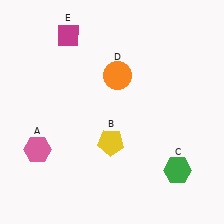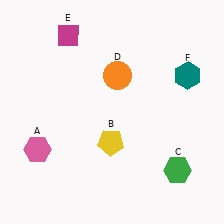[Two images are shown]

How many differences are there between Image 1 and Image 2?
There is 1 difference between the two images.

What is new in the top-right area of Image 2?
A teal hexagon (F) was added in the top-right area of Image 2.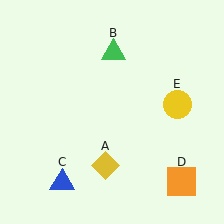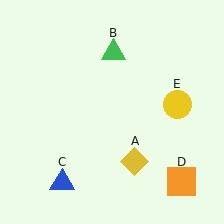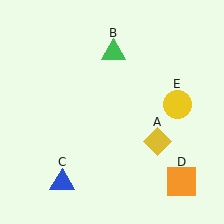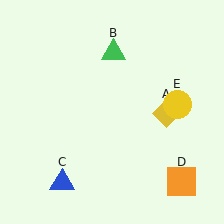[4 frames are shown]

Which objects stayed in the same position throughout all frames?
Green triangle (object B) and blue triangle (object C) and orange square (object D) and yellow circle (object E) remained stationary.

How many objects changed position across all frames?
1 object changed position: yellow diamond (object A).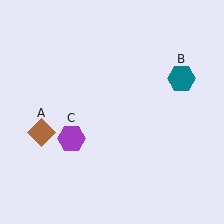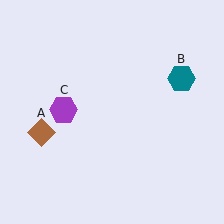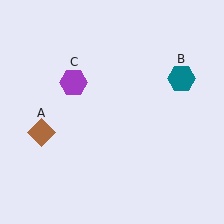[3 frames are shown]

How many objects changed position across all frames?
1 object changed position: purple hexagon (object C).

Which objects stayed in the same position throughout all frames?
Brown diamond (object A) and teal hexagon (object B) remained stationary.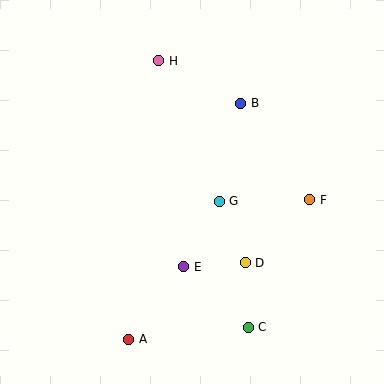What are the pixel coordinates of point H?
Point H is at (159, 61).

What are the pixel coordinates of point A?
Point A is at (129, 339).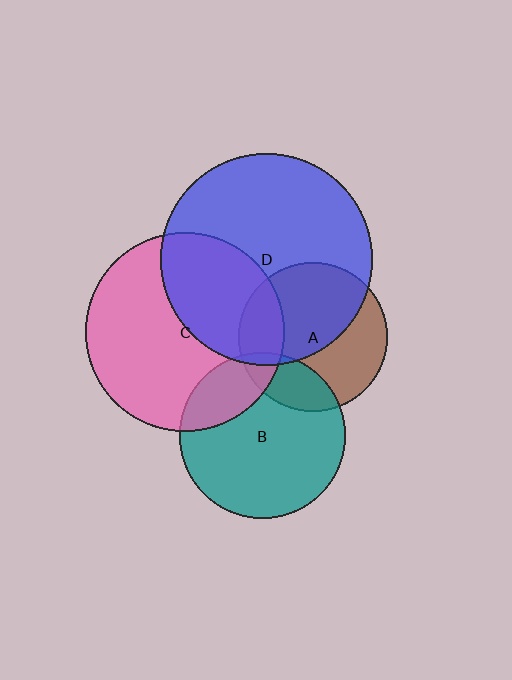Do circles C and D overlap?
Yes.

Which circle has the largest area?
Circle D (blue).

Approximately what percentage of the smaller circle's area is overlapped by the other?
Approximately 40%.